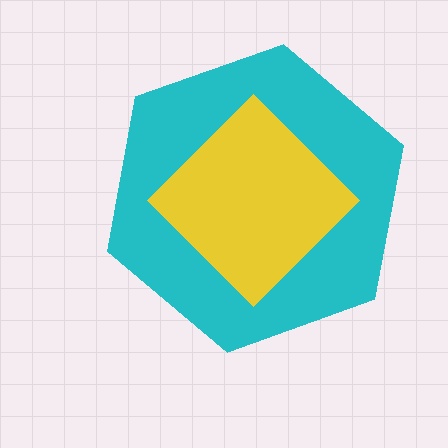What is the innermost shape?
The yellow diamond.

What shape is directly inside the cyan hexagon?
The yellow diamond.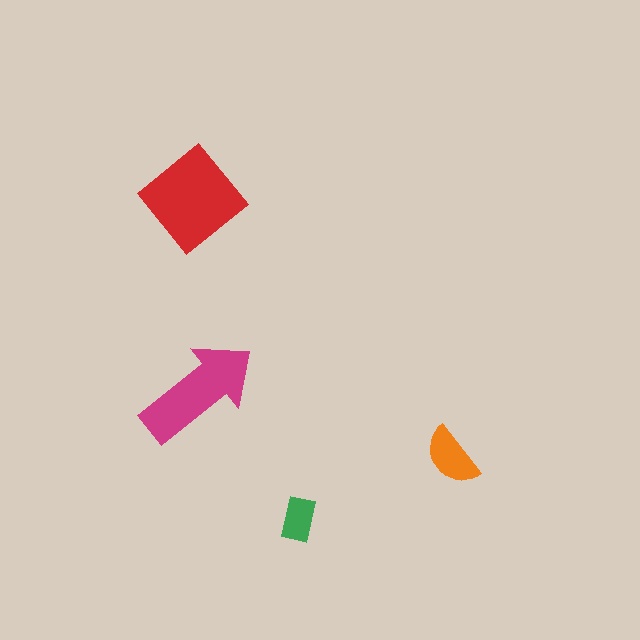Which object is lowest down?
The green rectangle is bottommost.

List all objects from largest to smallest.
The red diamond, the magenta arrow, the orange semicircle, the green rectangle.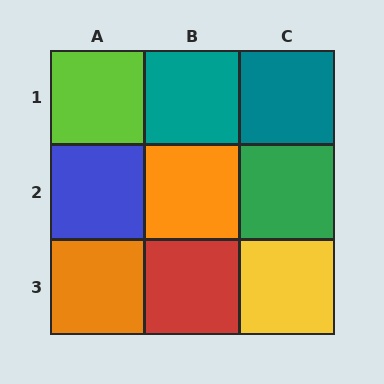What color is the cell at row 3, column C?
Yellow.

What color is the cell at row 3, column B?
Red.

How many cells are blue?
1 cell is blue.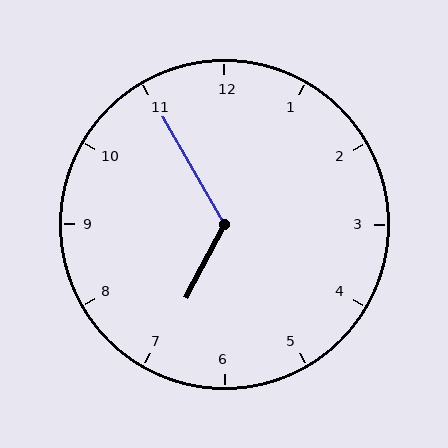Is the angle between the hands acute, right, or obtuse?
It is obtuse.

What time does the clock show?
6:55.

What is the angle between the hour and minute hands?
Approximately 122 degrees.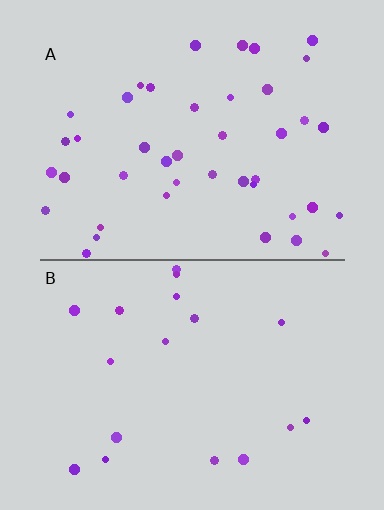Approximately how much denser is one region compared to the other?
Approximately 2.4× — region A over region B.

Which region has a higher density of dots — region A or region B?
A (the top).